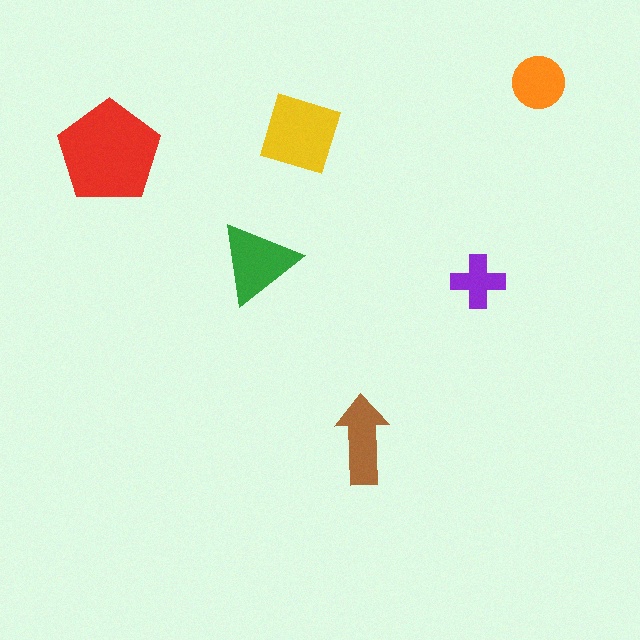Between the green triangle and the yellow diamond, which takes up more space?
The yellow diamond.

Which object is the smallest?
The purple cross.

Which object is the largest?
The red pentagon.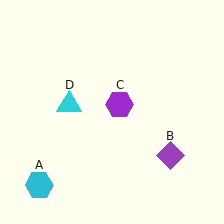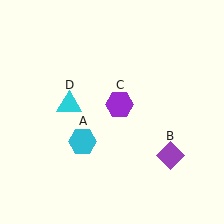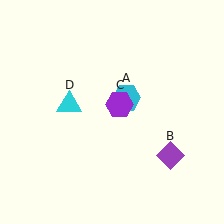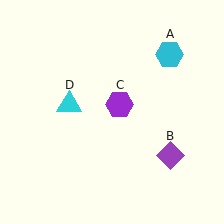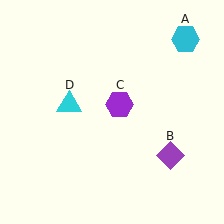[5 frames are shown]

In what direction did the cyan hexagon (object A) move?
The cyan hexagon (object A) moved up and to the right.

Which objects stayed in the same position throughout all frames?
Purple diamond (object B) and purple hexagon (object C) and cyan triangle (object D) remained stationary.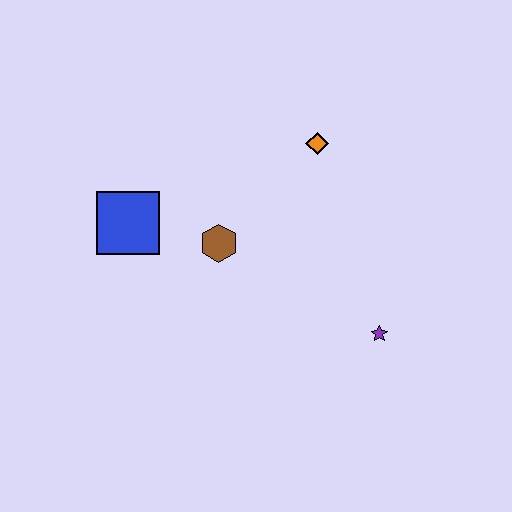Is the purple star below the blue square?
Yes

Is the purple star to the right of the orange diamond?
Yes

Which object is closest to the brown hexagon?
The blue square is closest to the brown hexagon.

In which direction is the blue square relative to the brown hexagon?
The blue square is to the left of the brown hexagon.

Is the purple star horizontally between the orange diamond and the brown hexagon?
No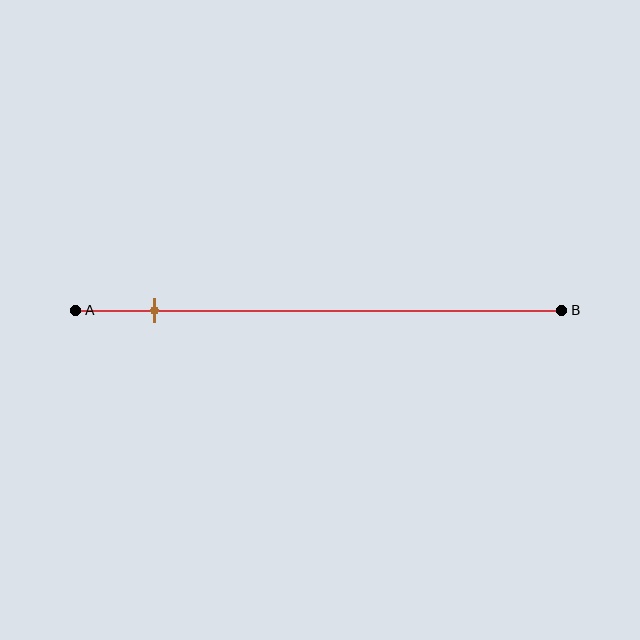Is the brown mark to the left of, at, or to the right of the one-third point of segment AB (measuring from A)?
The brown mark is to the left of the one-third point of segment AB.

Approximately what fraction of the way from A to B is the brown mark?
The brown mark is approximately 15% of the way from A to B.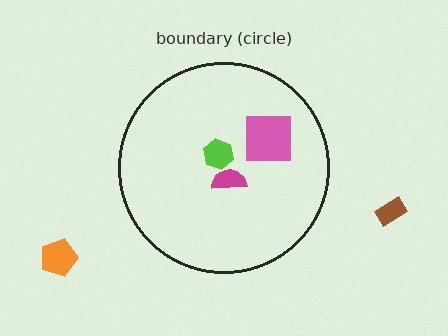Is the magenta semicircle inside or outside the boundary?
Inside.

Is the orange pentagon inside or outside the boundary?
Outside.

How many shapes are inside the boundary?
3 inside, 2 outside.